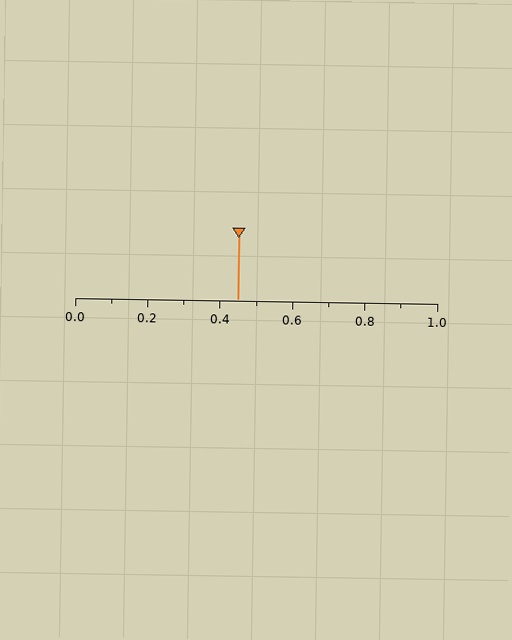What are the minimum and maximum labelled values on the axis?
The axis runs from 0.0 to 1.0.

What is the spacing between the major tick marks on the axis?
The major ticks are spaced 0.2 apart.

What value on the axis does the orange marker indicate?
The marker indicates approximately 0.45.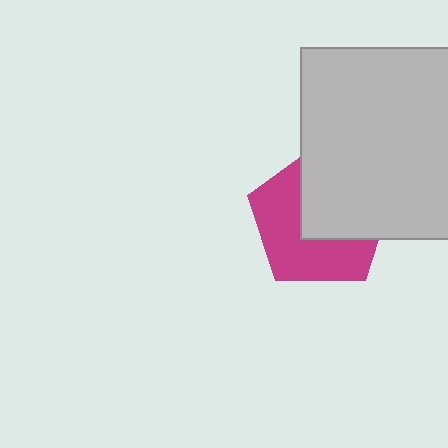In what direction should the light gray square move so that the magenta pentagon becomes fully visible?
The light gray square should move toward the upper-right. That is the shortest direction to clear the overlap and leave the magenta pentagon fully visible.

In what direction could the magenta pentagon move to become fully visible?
The magenta pentagon could move toward the lower-left. That would shift it out from behind the light gray square entirely.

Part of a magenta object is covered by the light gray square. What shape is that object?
It is a pentagon.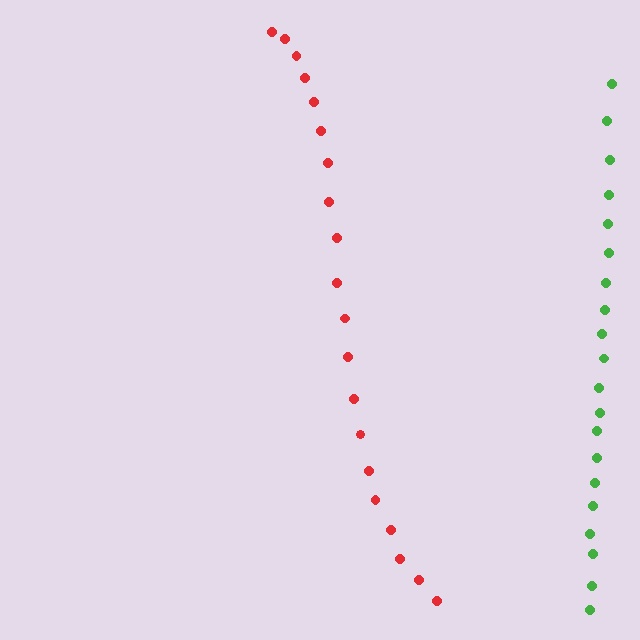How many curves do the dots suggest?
There are 2 distinct paths.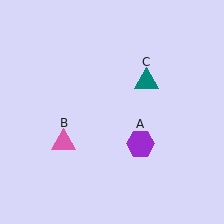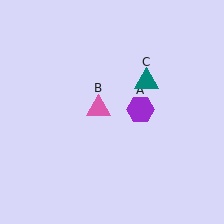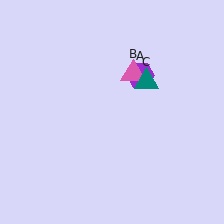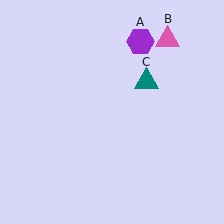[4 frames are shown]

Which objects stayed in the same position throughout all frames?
Teal triangle (object C) remained stationary.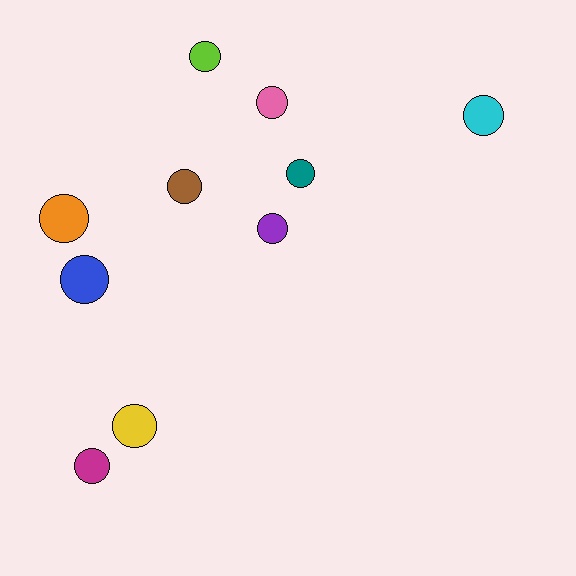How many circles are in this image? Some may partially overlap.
There are 10 circles.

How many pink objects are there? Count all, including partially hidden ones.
There is 1 pink object.